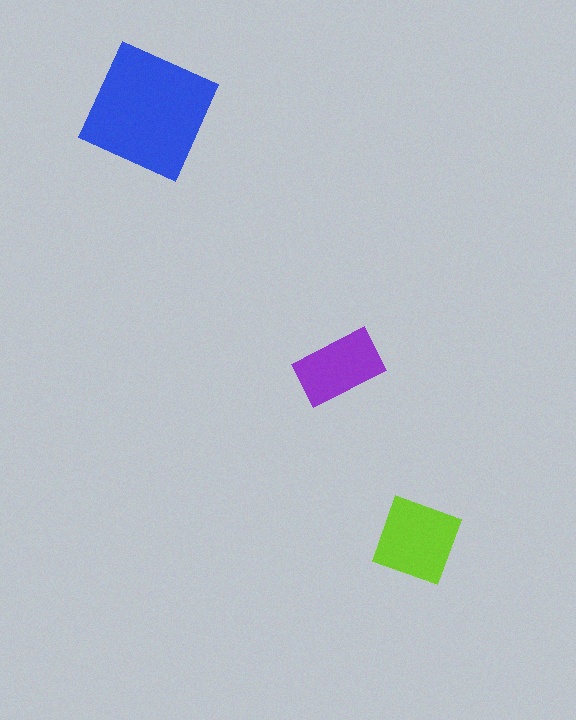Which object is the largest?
The blue square.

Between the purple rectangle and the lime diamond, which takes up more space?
The lime diamond.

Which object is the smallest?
The purple rectangle.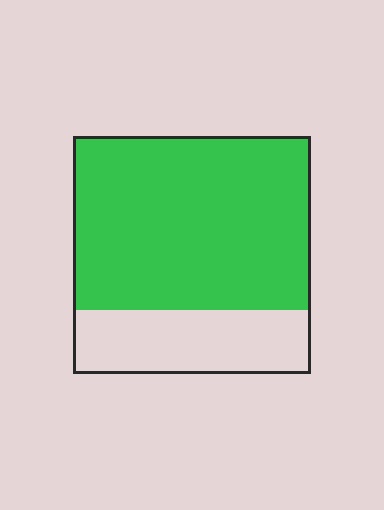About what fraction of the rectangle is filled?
About three quarters (3/4).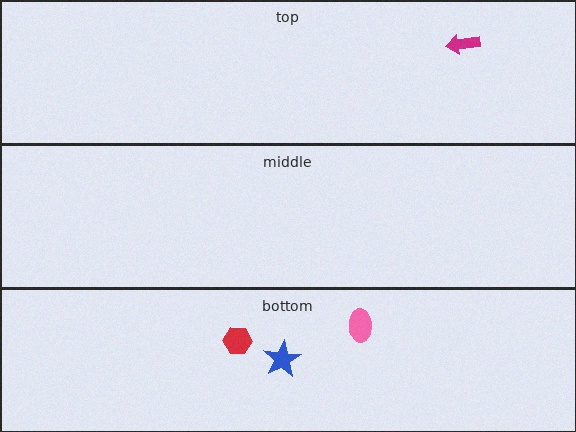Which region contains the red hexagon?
The bottom region.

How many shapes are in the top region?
1.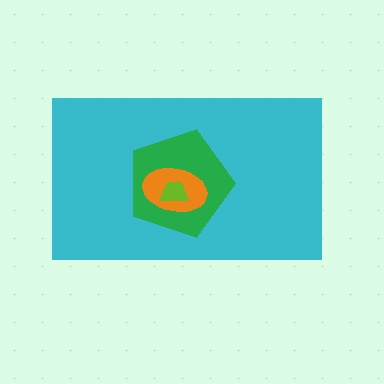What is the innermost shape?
The lime trapezoid.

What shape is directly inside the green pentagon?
The orange ellipse.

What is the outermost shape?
The cyan rectangle.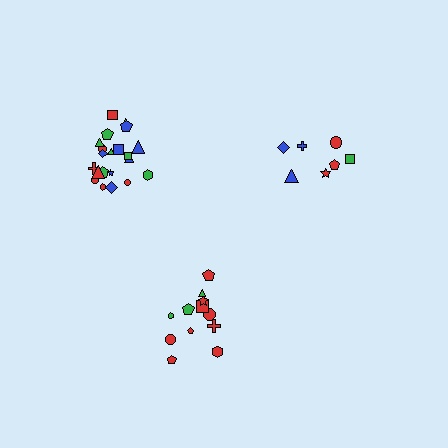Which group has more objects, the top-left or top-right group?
The top-left group.